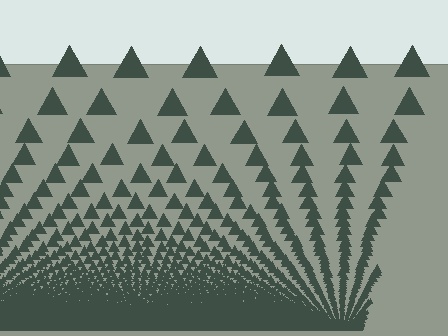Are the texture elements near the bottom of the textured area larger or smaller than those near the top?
Smaller. The gradient is inverted — elements near the bottom are smaller and denser.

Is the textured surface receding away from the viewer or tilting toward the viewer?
The surface appears to tilt toward the viewer. Texture elements get larger and sparser toward the top.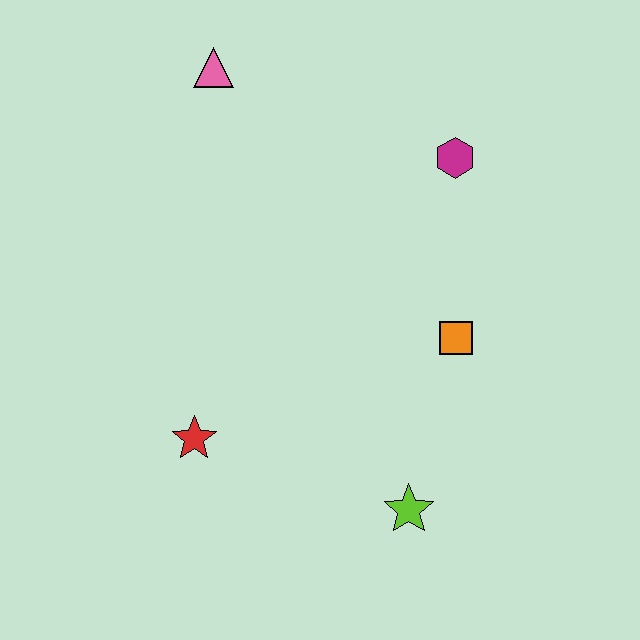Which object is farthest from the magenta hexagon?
The red star is farthest from the magenta hexagon.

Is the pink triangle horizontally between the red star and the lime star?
Yes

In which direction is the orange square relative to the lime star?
The orange square is above the lime star.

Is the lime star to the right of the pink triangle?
Yes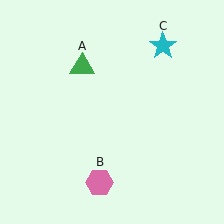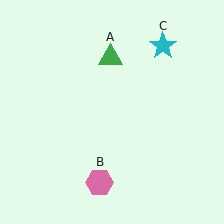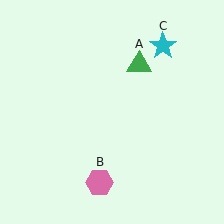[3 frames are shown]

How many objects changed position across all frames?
1 object changed position: green triangle (object A).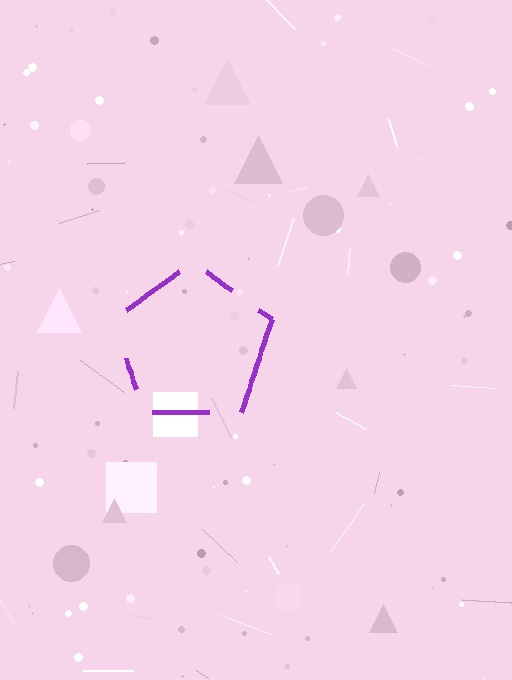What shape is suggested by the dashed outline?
The dashed outline suggests a pentagon.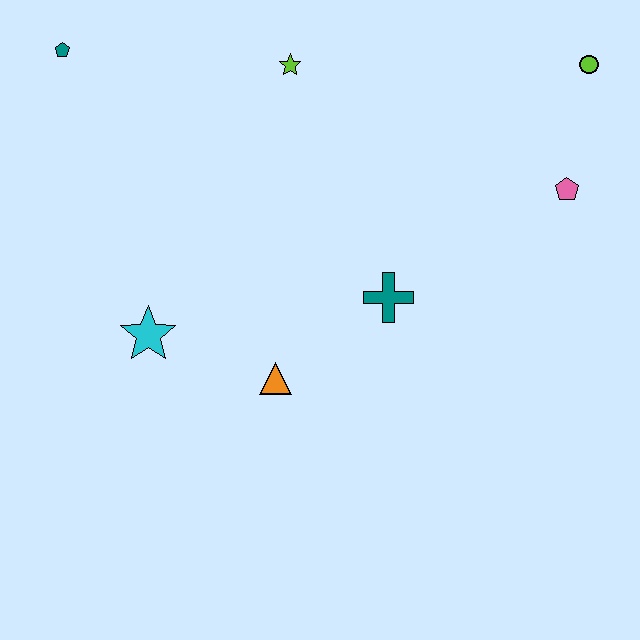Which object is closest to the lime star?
The teal pentagon is closest to the lime star.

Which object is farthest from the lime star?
The orange triangle is farthest from the lime star.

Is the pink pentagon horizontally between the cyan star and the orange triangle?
No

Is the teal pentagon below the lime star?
No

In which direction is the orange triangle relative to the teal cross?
The orange triangle is to the left of the teal cross.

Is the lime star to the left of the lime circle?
Yes